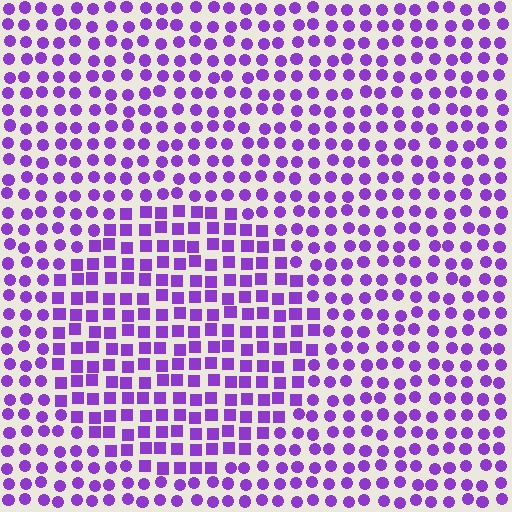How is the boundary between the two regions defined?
The boundary is defined by a change in element shape: squares inside vs. circles outside. All elements share the same color and spacing.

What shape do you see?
I see a circle.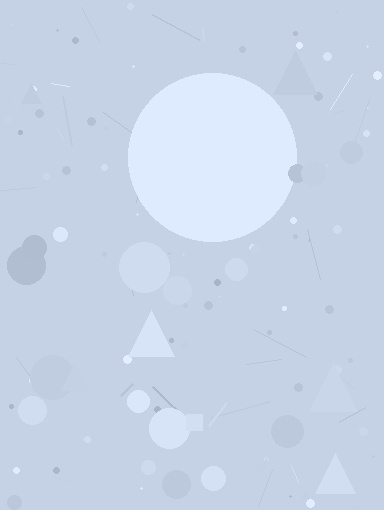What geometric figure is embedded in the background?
A circle is embedded in the background.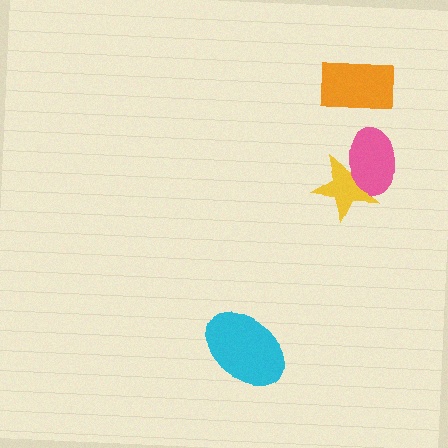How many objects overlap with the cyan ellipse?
0 objects overlap with the cyan ellipse.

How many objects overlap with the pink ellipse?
1 object overlaps with the pink ellipse.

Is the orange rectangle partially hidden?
No, no other shape covers it.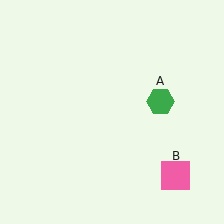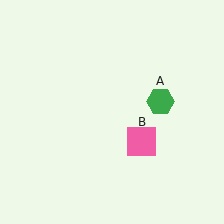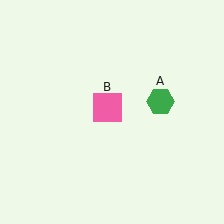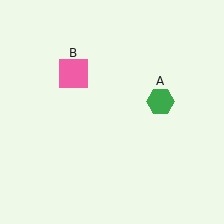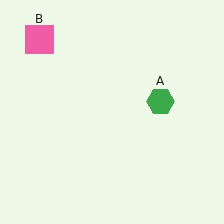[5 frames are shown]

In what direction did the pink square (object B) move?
The pink square (object B) moved up and to the left.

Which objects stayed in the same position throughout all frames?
Green hexagon (object A) remained stationary.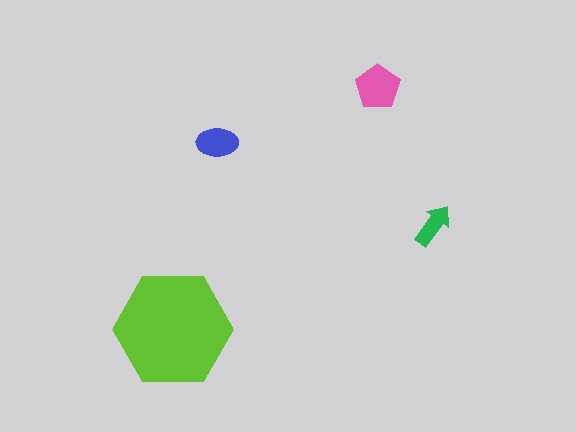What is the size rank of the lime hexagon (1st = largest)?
1st.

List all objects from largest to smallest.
The lime hexagon, the pink pentagon, the blue ellipse, the green arrow.